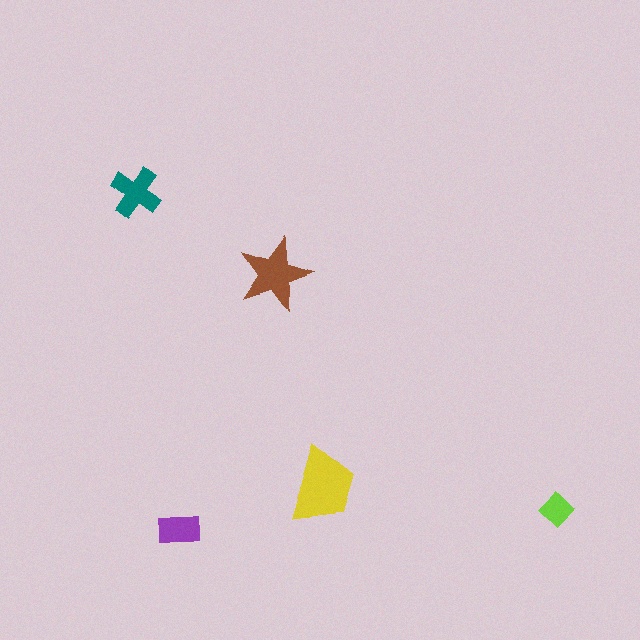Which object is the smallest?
The lime diamond.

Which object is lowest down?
The purple rectangle is bottommost.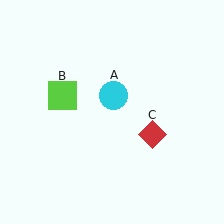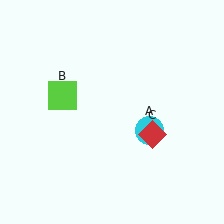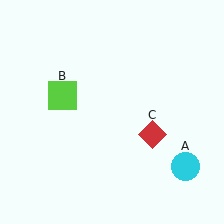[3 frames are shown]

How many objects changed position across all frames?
1 object changed position: cyan circle (object A).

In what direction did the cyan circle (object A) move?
The cyan circle (object A) moved down and to the right.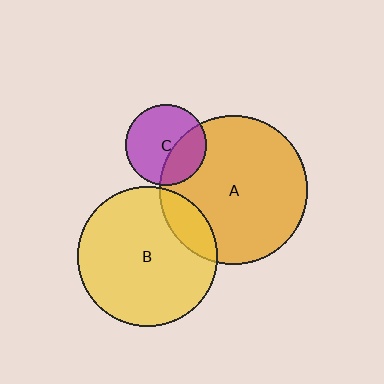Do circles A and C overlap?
Yes.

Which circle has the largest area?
Circle A (orange).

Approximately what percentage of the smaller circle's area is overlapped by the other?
Approximately 35%.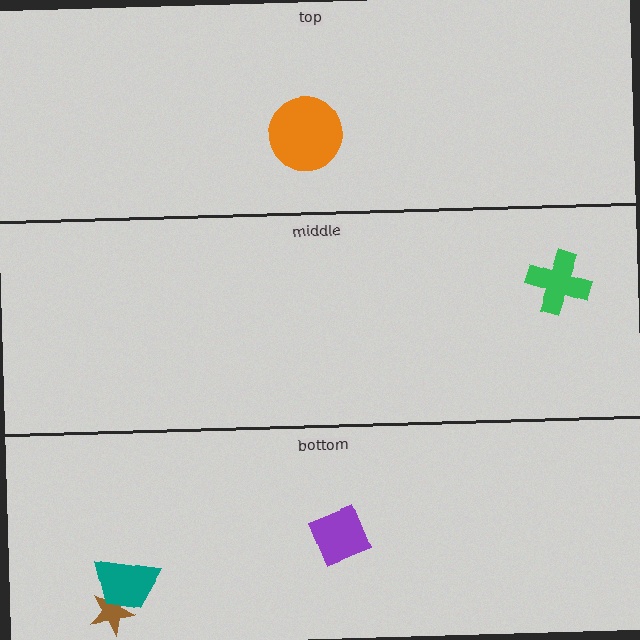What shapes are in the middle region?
The green cross.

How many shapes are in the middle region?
1.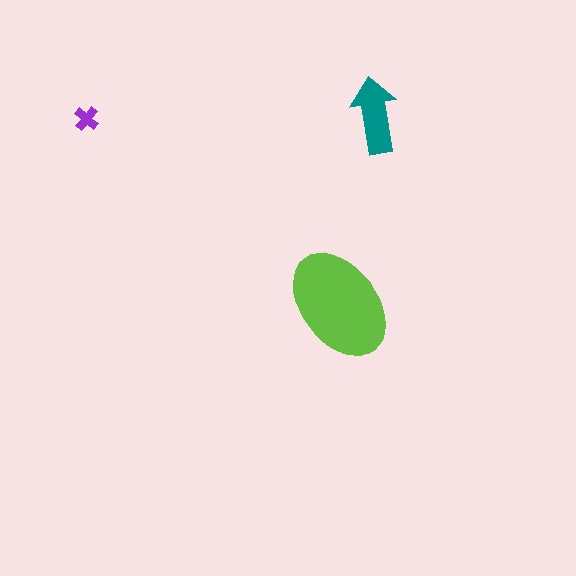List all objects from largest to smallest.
The lime ellipse, the teal arrow, the purple cross.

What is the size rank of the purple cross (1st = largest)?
3rd.